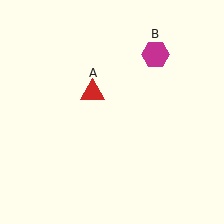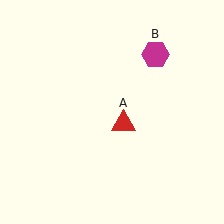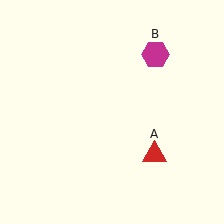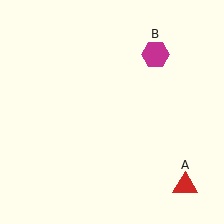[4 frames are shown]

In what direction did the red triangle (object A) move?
The red triangle (object A) moved down and to the right.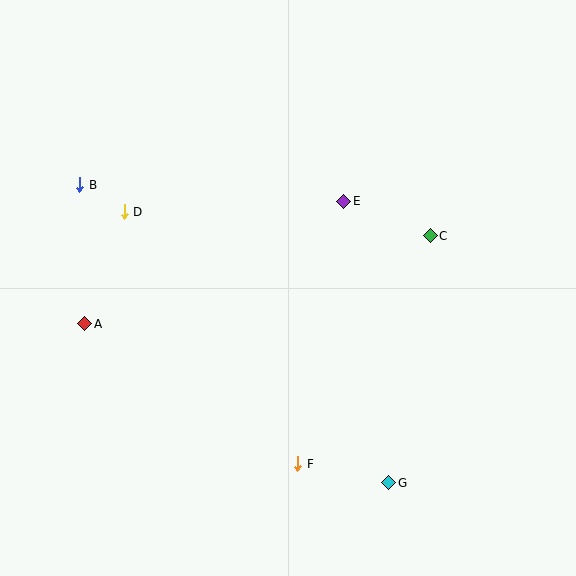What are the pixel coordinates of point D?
Point D is at (124, 212).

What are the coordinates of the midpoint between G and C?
The midpoint between G and C is at (410, 359).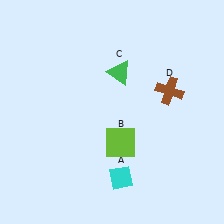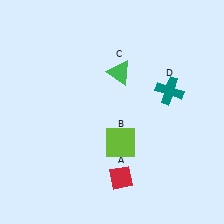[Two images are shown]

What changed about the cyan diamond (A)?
In Image 1, A is cyan. In Image 2, it changed to red.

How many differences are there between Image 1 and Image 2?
There are 2 differences between the two images.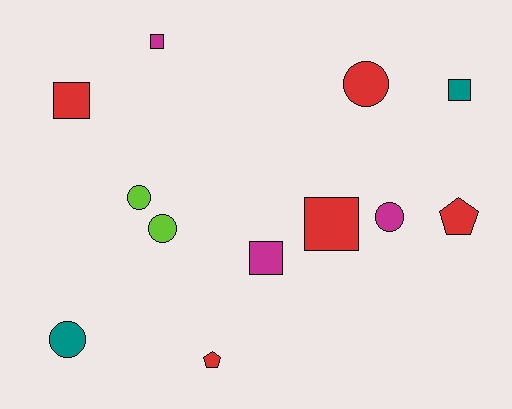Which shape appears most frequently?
Circle, with 5 objects.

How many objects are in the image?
There are 12 objects.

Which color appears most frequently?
Red, with 5 objects.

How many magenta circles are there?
There is 1 magenta circle.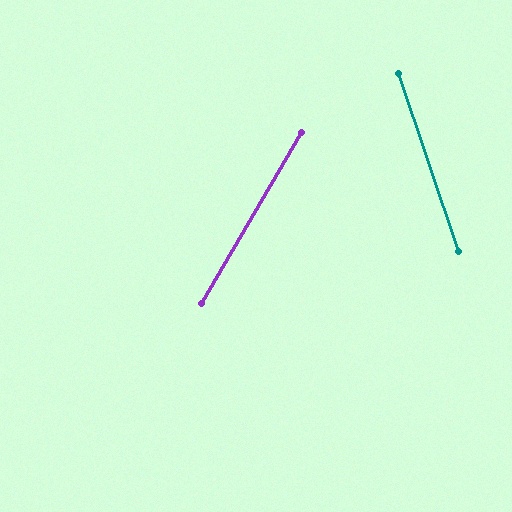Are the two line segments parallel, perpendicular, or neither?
Neither parallel nor perpendicular — they differ by about 49°.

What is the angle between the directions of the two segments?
Approximately 49 degrees.